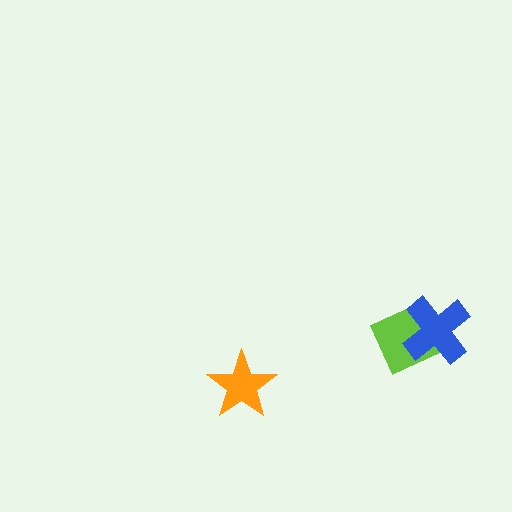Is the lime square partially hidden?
Yes, it is partially covered by another shape.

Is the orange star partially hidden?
No, no other shape covers it.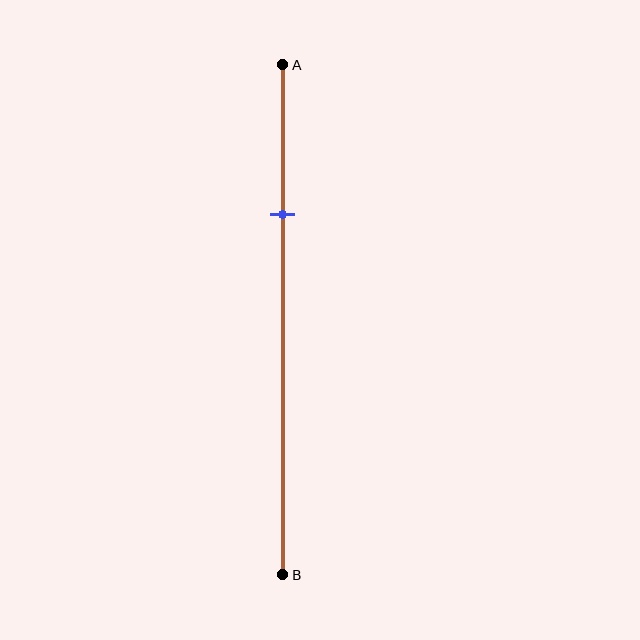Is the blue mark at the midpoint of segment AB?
No, the mark is at about 30% from A, not at the 50% midpoint.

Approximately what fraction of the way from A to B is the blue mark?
The blue mark is approximately 30% of the way from A to B.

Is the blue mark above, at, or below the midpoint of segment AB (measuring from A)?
The blue mark is above the midpoint of segment AB.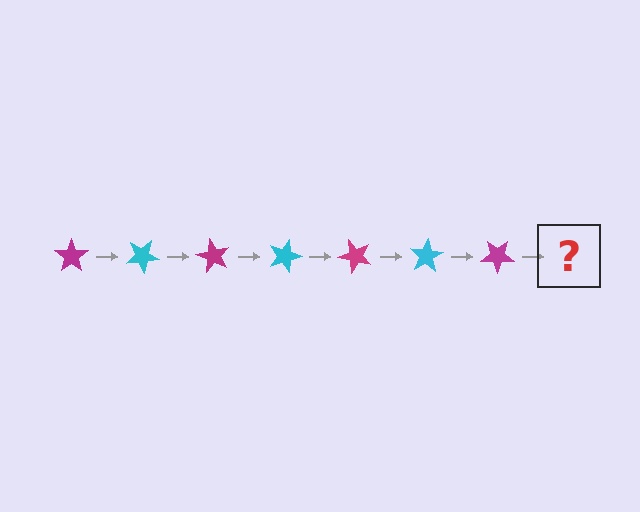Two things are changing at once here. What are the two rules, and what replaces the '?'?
The two rules are that it rotates 30 degrees each step and the color cycles through magenta and cyan. The '?' should be a cyan star, rotated 210 degrees from the start.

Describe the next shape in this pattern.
It should be a cyan star, rotated 210 degrees from the start.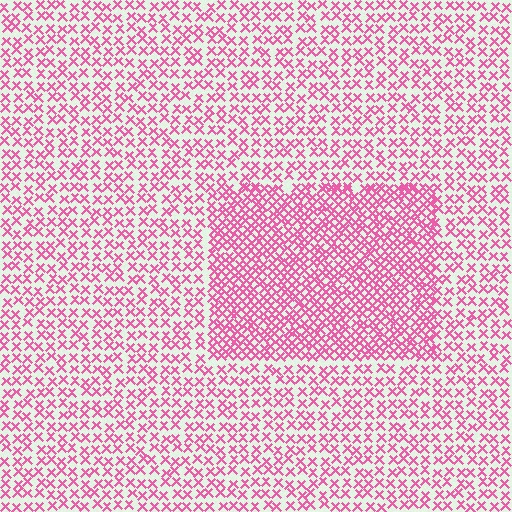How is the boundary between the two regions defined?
The boundary is defined by a change in element density (approximately 1.8x ratio). All elements are the same color, size, and shape.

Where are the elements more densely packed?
The elements are more densely packed inside the rectangle boundary.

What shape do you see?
I see a rectangle.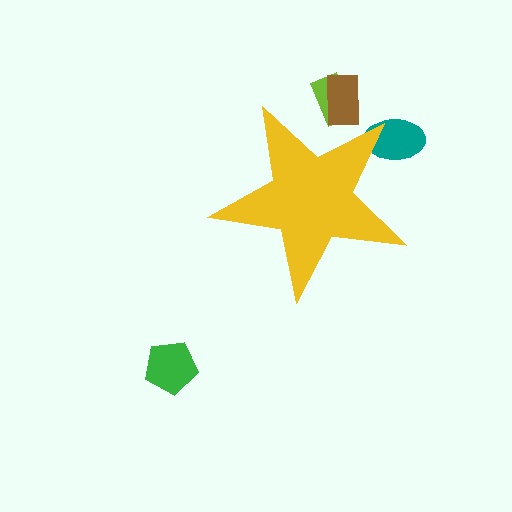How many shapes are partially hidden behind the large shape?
3 shapes are partially hidden.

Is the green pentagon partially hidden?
No, the green pentagon is fully visible.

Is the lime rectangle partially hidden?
Yes, the lime rectangle is partially hidden behind the yellow star.